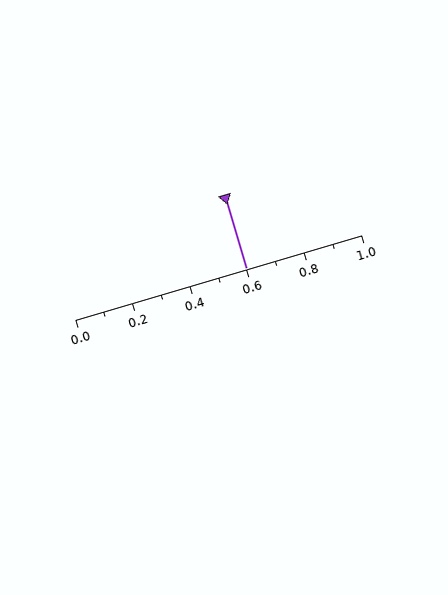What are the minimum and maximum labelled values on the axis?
The axis runs from 0.0 to 1.0.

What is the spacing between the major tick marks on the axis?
The major ticks are spaced 0.2 apart.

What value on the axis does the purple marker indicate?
The marker indicates approximately 0.6.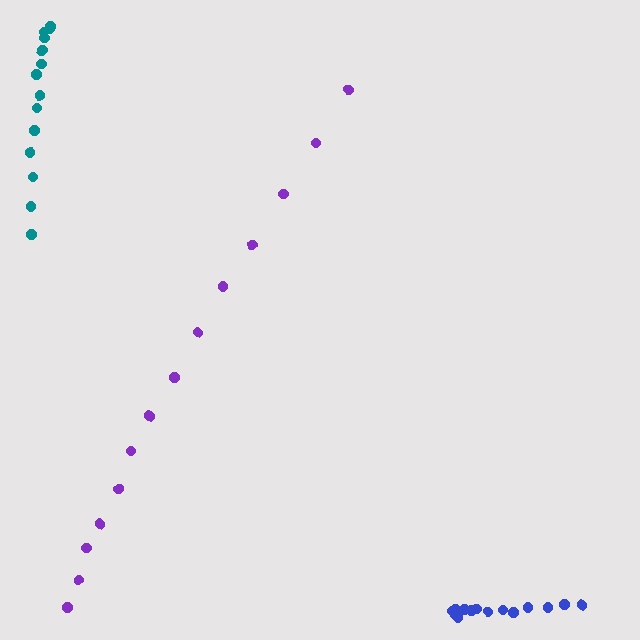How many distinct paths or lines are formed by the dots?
There are 3 distinct paths.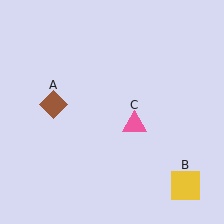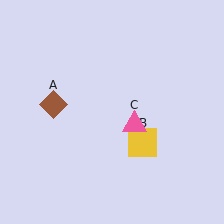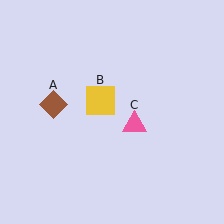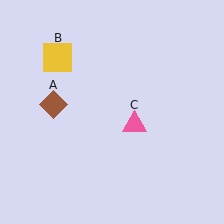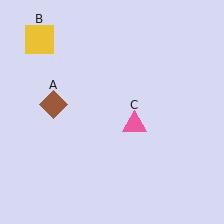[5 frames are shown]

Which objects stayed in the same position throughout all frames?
Brown diamond (object A) and pink triangle (object C) remained stationary.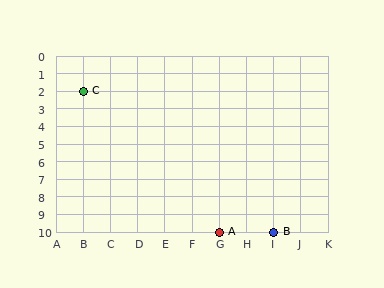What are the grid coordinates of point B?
Point B is at grid coordinates (I, 10).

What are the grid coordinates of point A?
Point A is at grid coordinates (G, 10).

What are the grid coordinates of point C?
Point C is at grid coordinates (B, 2).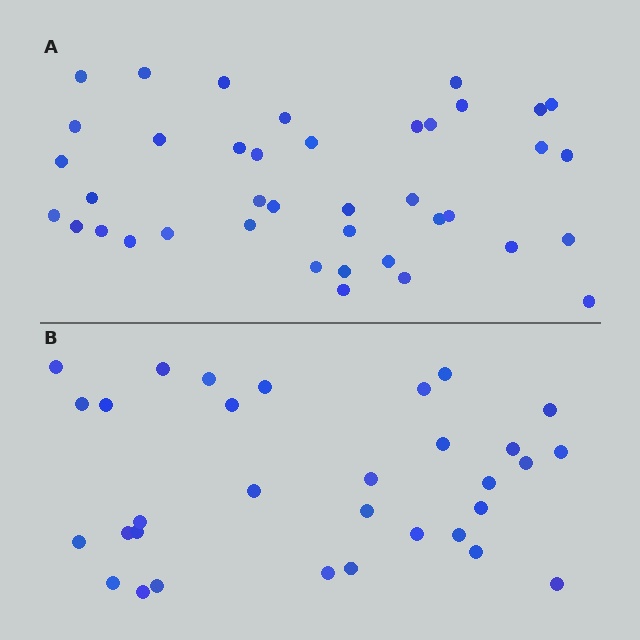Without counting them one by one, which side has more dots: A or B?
Region A (the top region) has more dots.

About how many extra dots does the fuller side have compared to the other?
Region A has roughly 8 or so more dots than region B.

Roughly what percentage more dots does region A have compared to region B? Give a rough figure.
About 25% more.